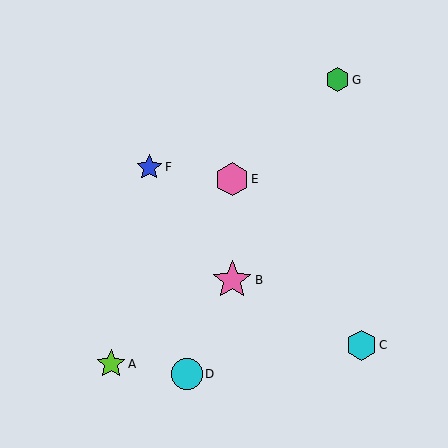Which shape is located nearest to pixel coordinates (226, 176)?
The pink hexagon (labeled E) at (232, 179) is nearest to that location.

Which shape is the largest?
The pink star (labeled B) is the largest.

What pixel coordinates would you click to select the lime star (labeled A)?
Click at (111, 364) to select the lime star A.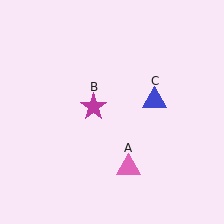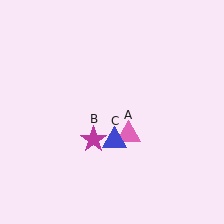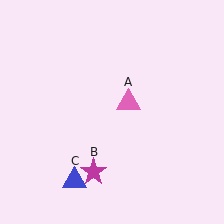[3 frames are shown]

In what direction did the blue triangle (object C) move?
The blue triangle (object C) moved down and to the left.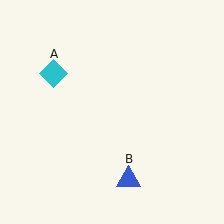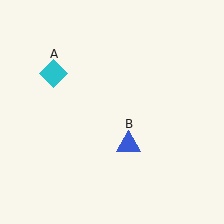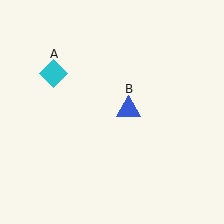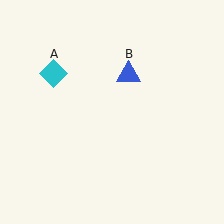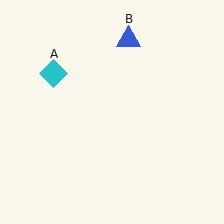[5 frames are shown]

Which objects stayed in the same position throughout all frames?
Cyan diamond (object A) remained stationary.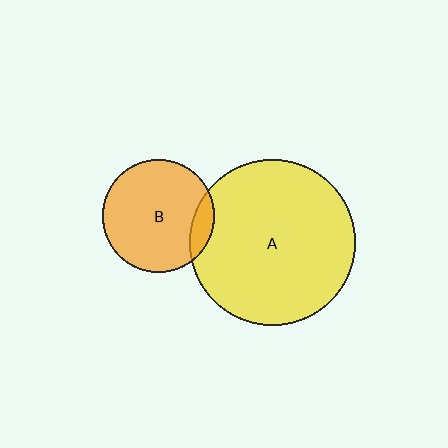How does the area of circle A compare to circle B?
Approximately 2.2 times.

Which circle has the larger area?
Circle A (yellow).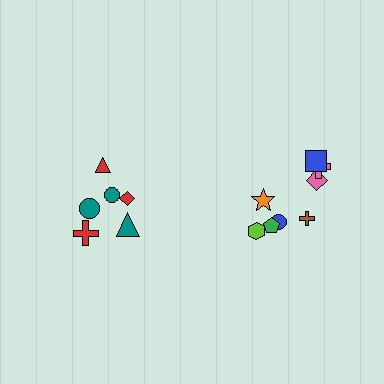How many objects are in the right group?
There are 8 objects.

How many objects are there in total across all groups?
There are 14 objects.